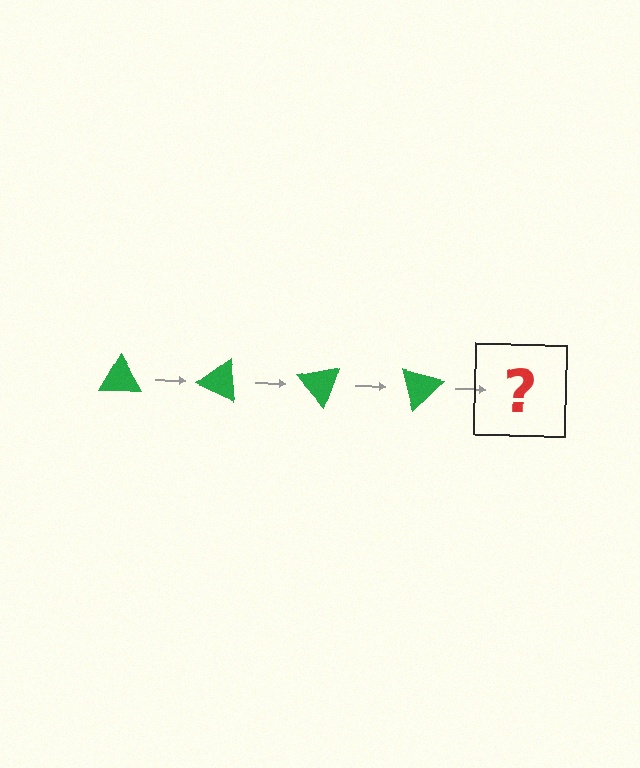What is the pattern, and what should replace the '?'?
The pattern is that the triangle rotates 25 degrees each step. The '?' should be a green triangle rotated 100 degrees.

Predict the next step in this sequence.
The next step is a green triangle rotated 100 degrees.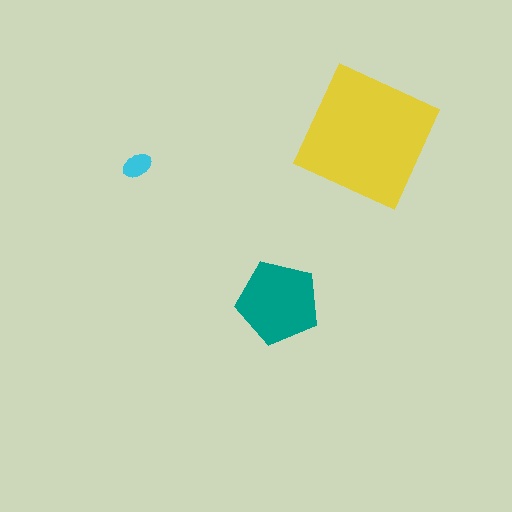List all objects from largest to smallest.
The yellow square, the teal pentagon, the cyan ellipse.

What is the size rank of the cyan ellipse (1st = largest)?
3rd.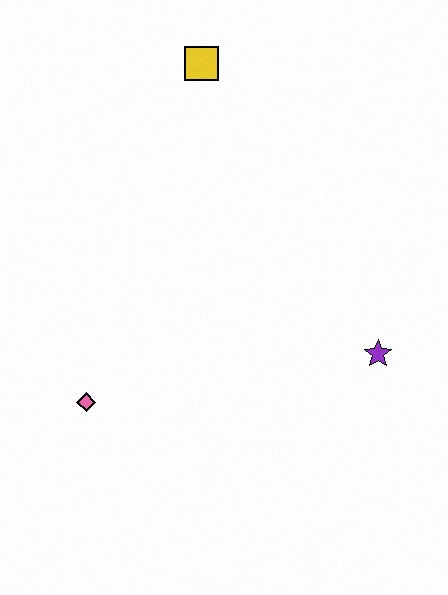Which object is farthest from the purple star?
The yellow square is farthest from the purple star.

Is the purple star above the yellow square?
No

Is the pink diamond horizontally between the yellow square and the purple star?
No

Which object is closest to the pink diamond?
The purple star is closest to the pink diamond.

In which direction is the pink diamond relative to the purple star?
The pink diamond is to the left of the purple star.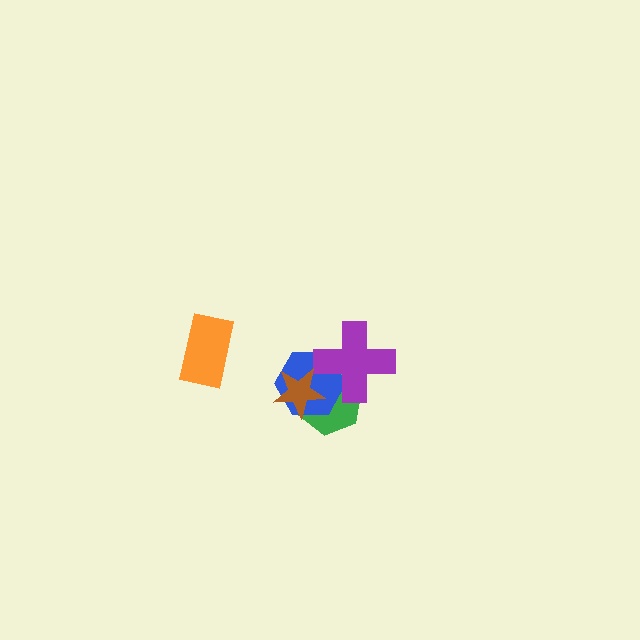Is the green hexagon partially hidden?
Yes, it is partially covered by another shape.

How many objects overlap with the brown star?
2 objects overlap with the brown star.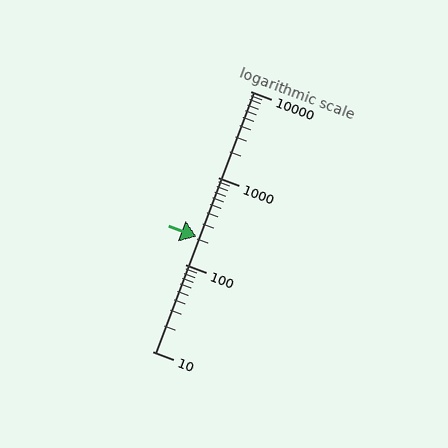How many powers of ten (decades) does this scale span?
The scale spans 3 decades, from 10 to 10000.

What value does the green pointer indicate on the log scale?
The pointer indicates approximately 210.